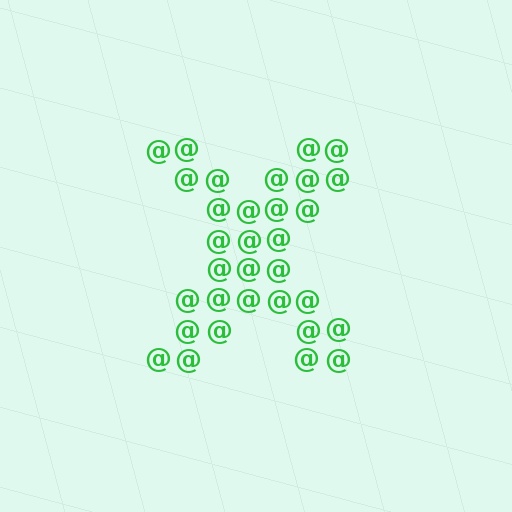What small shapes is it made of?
It is made of small at signs.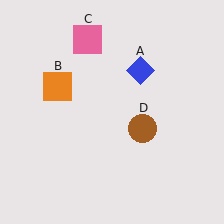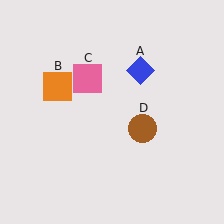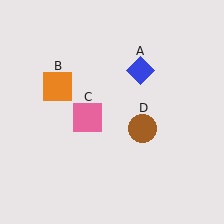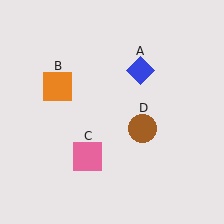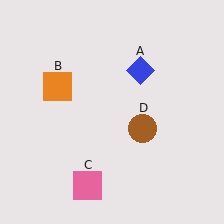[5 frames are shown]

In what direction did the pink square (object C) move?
The pink square (object C) moved down.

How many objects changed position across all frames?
1 object changed position: pink square (object C).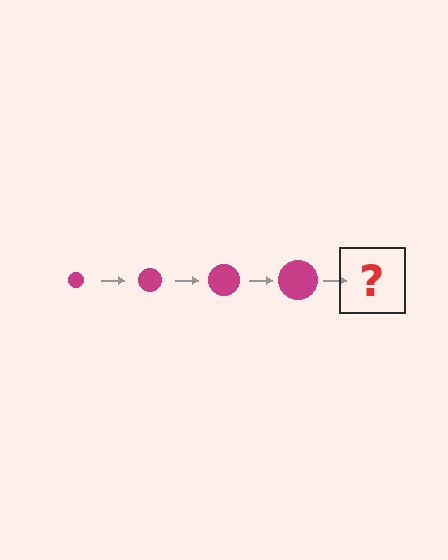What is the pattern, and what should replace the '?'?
The pattern is that the circle gets progressively larger each step. The '?' should be a magenta circle, larger than the previous one.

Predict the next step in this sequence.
The next step is a magenta circle, larger than the previous one.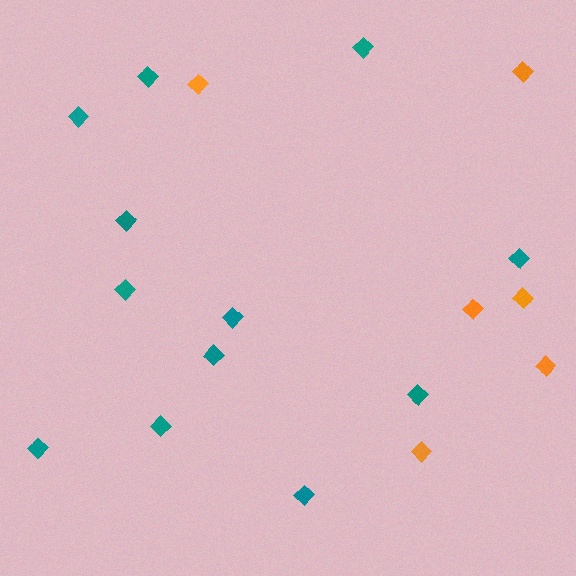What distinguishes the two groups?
There are 2 groups: one group of teal diamonds (12) and one group of orange diamonds (6).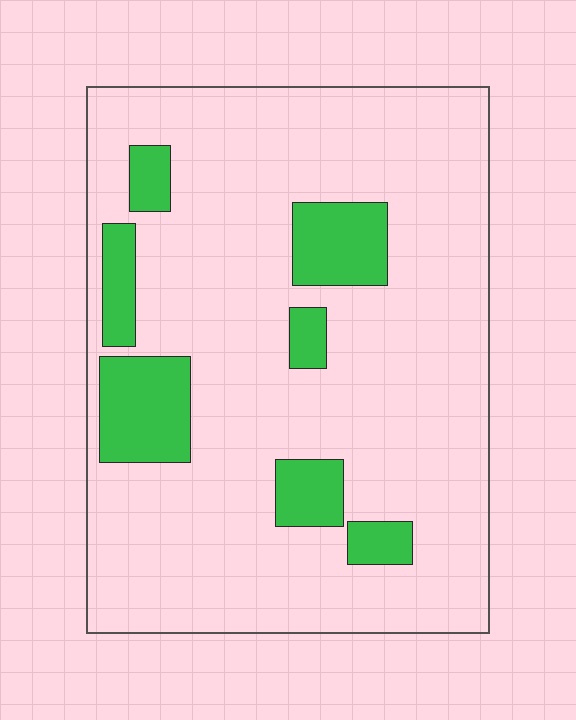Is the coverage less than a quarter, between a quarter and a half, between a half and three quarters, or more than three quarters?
Less than a quarter.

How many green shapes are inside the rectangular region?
7.